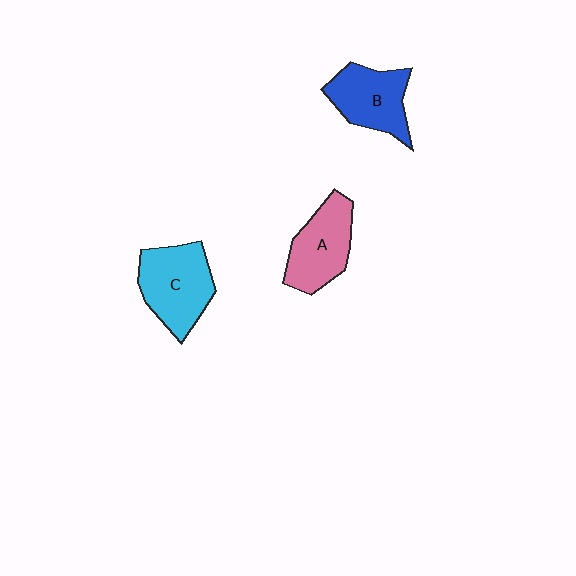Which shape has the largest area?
Shape C (cyan).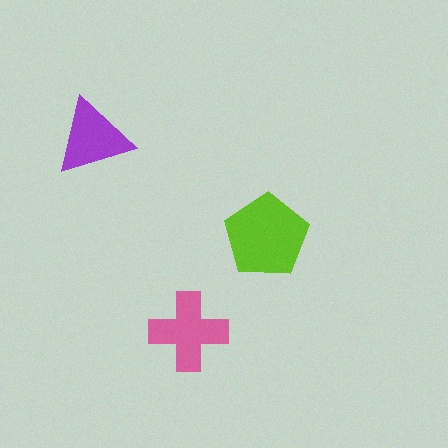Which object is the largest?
The lime pentagon.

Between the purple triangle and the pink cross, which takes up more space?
The pink cross.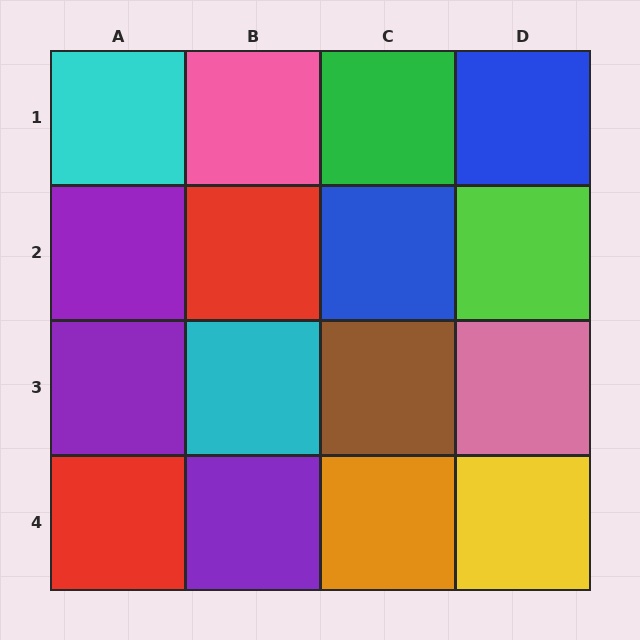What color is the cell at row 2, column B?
Red.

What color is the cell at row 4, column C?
Orange.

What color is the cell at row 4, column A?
Red.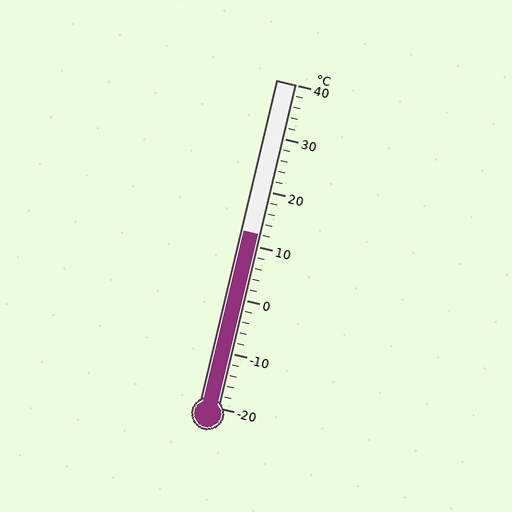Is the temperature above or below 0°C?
The temperature is above 0°C.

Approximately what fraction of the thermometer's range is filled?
The thermometer is filled to approximately 55% of its range.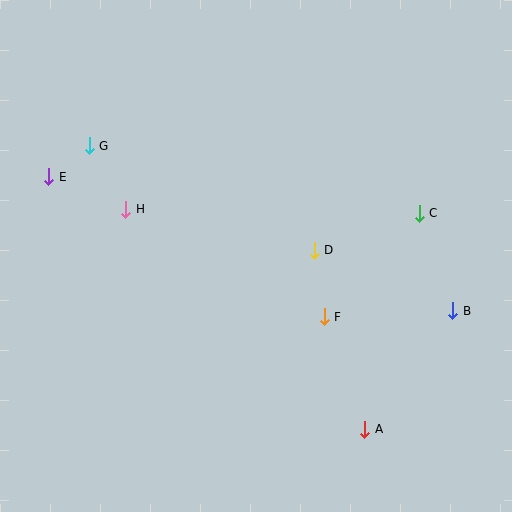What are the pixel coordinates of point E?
Point E is at (49, 177).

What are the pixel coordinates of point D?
Point D is at (314, 250).